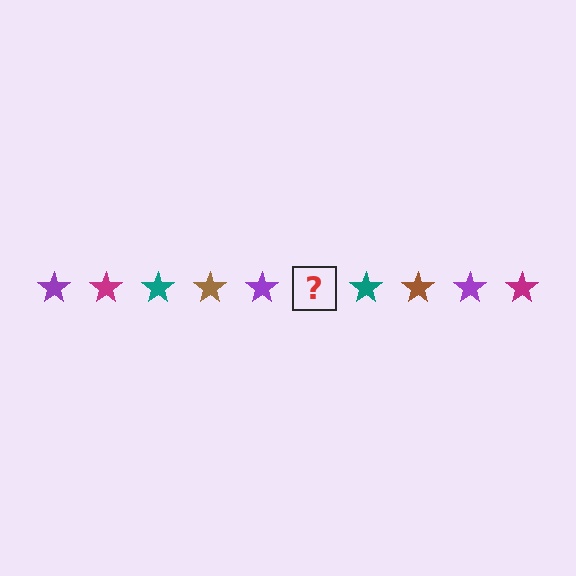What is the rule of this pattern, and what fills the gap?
The rule is that the pattern cycles through purple, magenta, teal, brown stars. The gap should be filled with a magenta star.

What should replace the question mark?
The question mark should be replaced with a magenta star.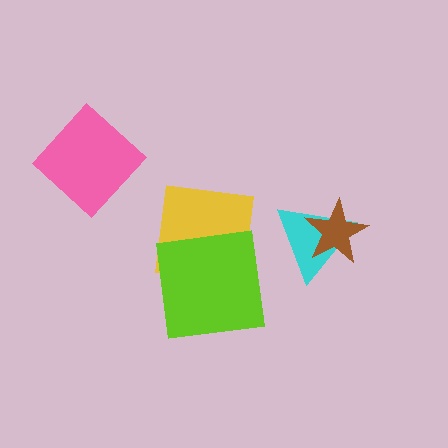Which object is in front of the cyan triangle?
The brown star is in front of the cyan triangle.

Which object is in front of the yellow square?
The lime square is in front of the yellow square.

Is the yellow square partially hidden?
Yes, it is partially covered by another shape.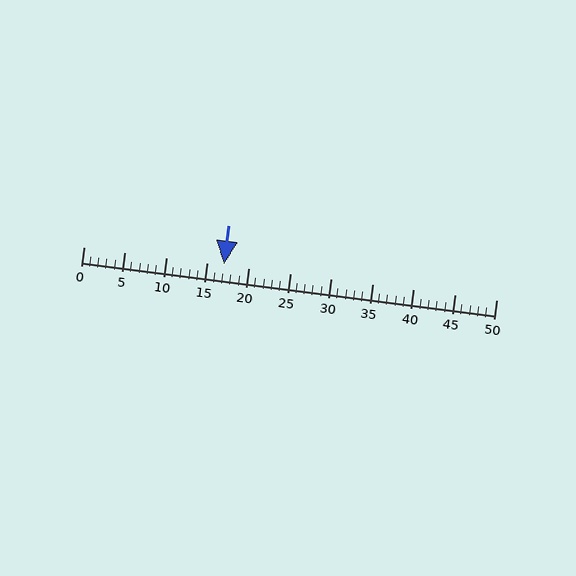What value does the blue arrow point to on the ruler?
The blue arrow points to approximately 17.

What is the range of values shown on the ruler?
The ruler shows values from 0 to 50.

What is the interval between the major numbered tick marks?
The major tick marks are spaced 5 units apart.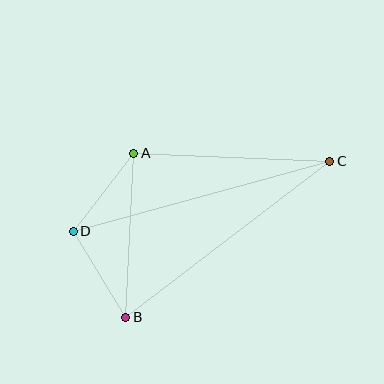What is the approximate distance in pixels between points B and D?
The distance between B and D is approximately 101 pixels.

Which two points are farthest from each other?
Points C and D are farthest from each other.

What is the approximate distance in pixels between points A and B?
The distance between A and B is approximately 164 pixels.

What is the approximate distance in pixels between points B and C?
The distance between B and C is approximately 257 pixels.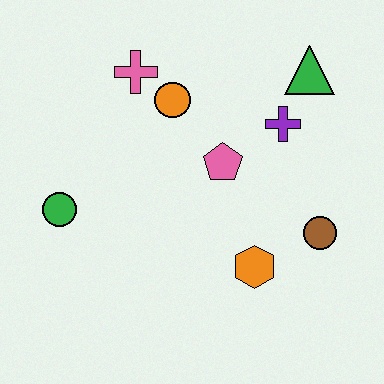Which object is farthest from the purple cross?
The green circle is farthest from the purple cross.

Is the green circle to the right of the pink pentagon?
No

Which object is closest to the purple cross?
The green triangle is closest to the purple cross.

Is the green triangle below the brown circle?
No